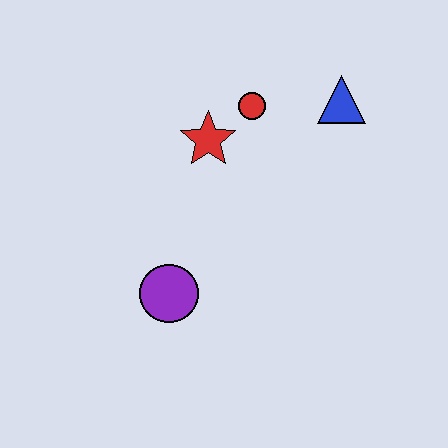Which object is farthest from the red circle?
The purple circle is farthest from the red circle.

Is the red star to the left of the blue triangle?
Yes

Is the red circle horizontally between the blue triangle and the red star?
Yes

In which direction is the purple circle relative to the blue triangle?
The purple circle is below the blue triangle.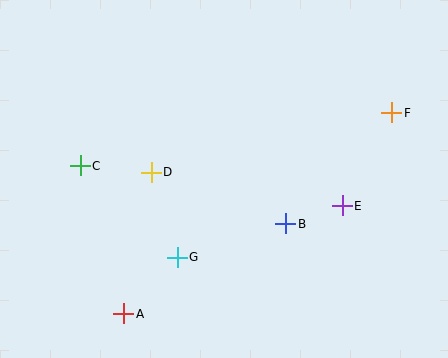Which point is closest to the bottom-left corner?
Point A is closest to the bottom-left corner.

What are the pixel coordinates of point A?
Point A is at (124, 314).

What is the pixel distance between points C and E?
The distance between C and E is 265 pixels.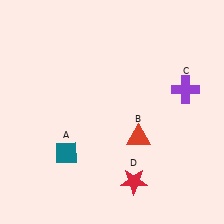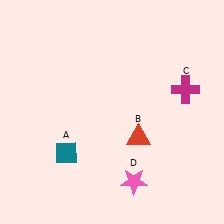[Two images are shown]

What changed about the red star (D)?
In Image 1, D is red. In Image 2, it changed to pink.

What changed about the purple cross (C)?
In Image 1, C is purple. In Image 2, it changed to magenta.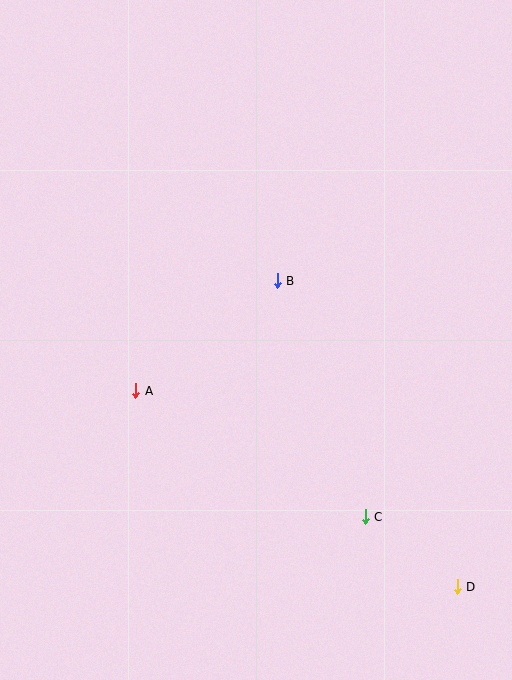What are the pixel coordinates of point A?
Point A is at (136, 391).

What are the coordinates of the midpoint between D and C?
The midpoint between D and C is at (411, 552).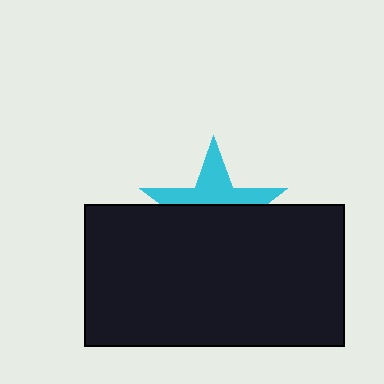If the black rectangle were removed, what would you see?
You would see the complete cyan star.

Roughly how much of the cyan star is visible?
A small part of it is visible (roughly 42%).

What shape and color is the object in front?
The object in front is a black rectangle.